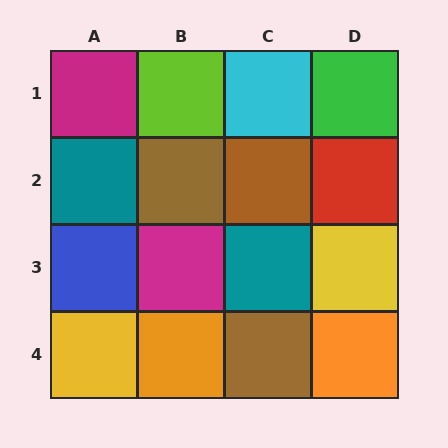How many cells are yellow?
2 cells are yellow.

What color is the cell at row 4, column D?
Orange.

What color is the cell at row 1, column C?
Cyan.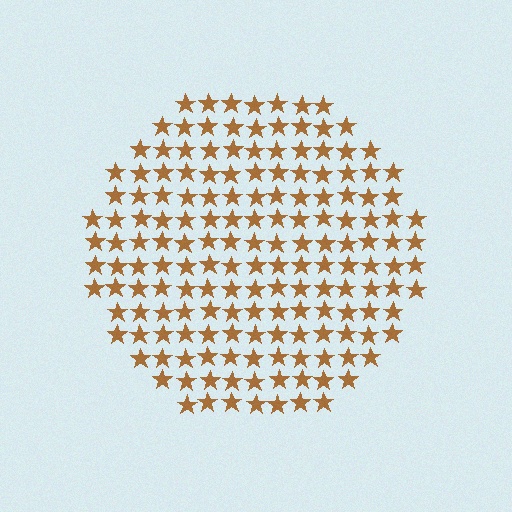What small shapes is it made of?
It is made of small stars.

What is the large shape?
The large shape is a circle.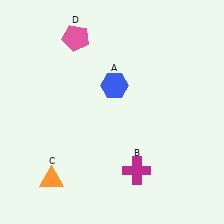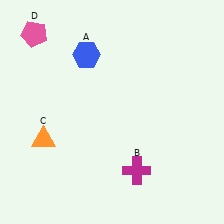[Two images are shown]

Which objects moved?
The objects that moved are: the blue hexagon (A), the orange triangle (C), the pink pentagon (D).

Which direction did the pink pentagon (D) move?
The pink pentagon (D) moved left.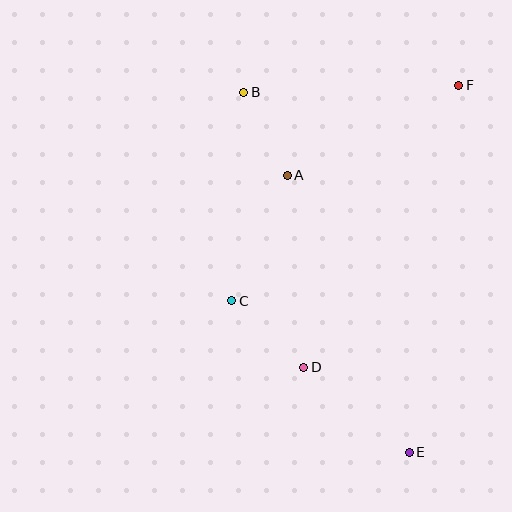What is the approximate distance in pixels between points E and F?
The distance between E and F is approximately 370 pixels.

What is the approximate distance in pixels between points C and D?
The distance between C and D is approximately 98 pixels.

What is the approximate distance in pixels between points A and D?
The distance between A and D is approximately 192 pixels.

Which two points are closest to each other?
Points A and B are closest to each other.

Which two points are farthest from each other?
Points B and E are farthest from each other.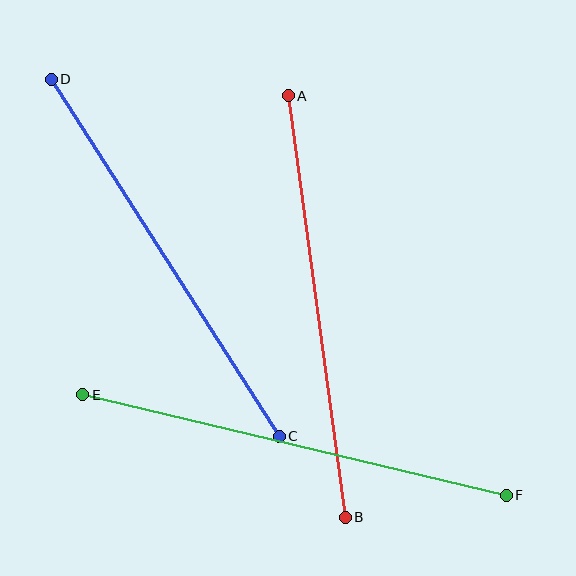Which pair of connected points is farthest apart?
Points E and F are farthest apart.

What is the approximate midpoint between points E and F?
The midpoint is at approximately (294, 445) pixels.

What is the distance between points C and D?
The distance is approximately 424 pixels.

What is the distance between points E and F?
The distance is approximately 435 pixels.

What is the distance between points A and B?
The distance is approximately 426 pixels.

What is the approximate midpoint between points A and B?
The midpoint is at approximately (317, 306) pixels.